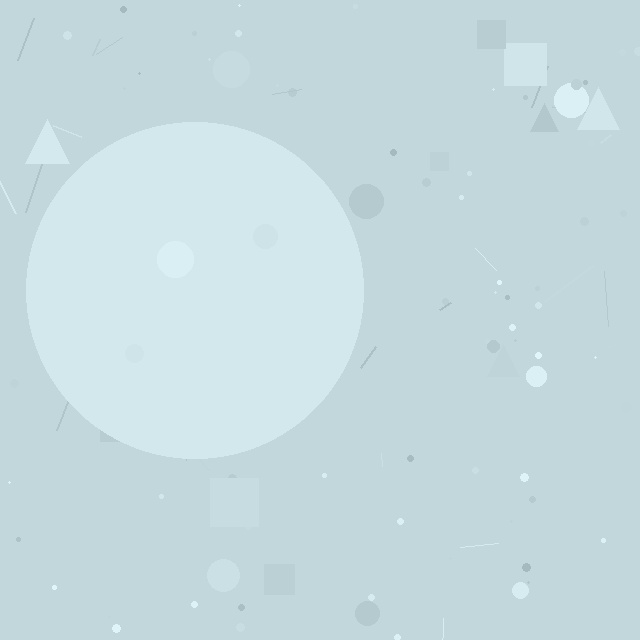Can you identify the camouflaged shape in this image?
The camouflaged shape is a circle.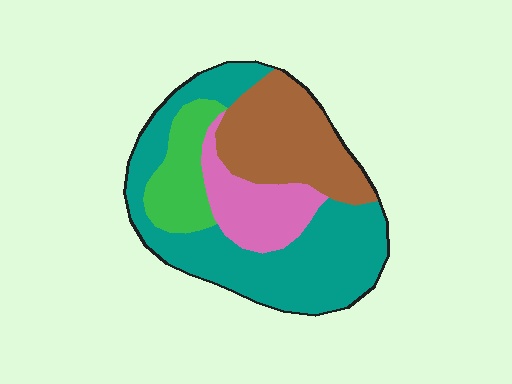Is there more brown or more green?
Brown.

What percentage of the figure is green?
Green takes up less than a quarter of the figure.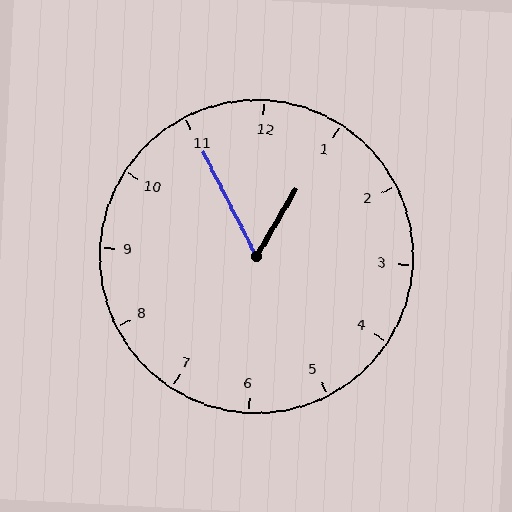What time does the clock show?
12:55.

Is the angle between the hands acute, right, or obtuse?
It is acute.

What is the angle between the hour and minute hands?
Approximately 58 degrees.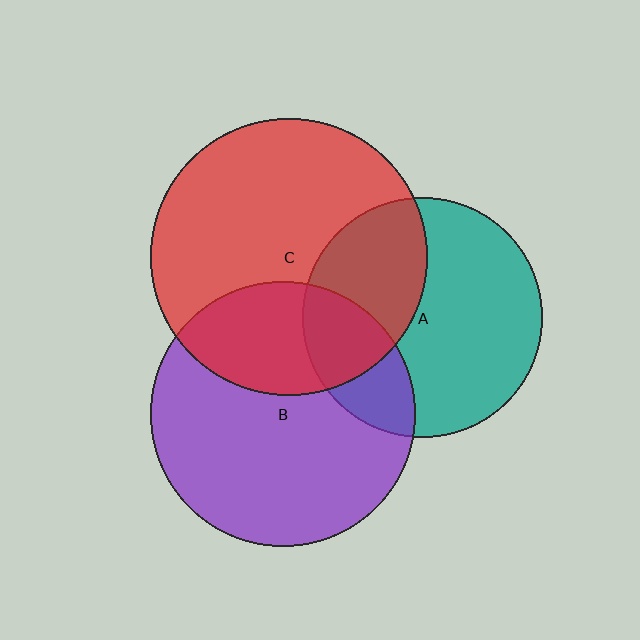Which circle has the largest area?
Circle C (red).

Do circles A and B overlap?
Yes.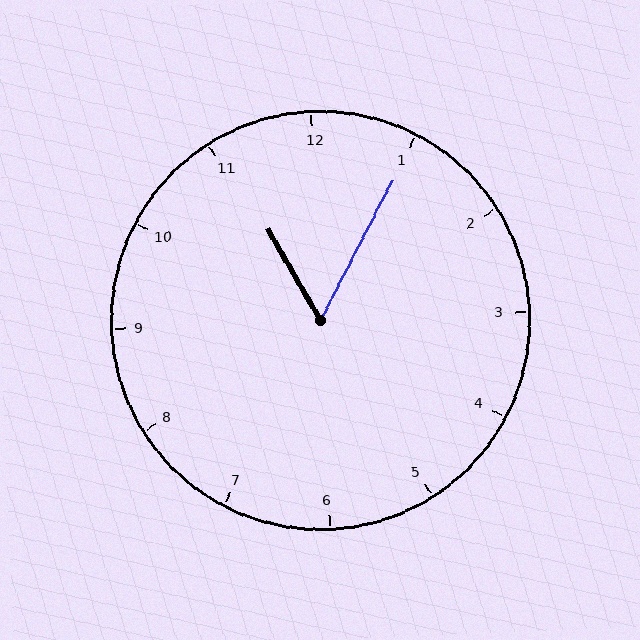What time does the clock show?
11:05.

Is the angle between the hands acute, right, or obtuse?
It is acute.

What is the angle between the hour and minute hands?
Approximately 58 degrees.